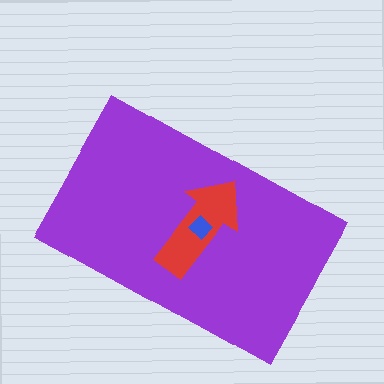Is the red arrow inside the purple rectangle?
Yes.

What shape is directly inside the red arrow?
The blue diamond.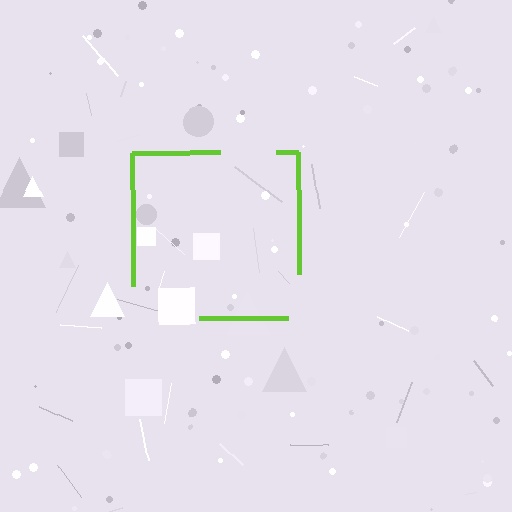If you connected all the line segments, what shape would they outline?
They would outline a square.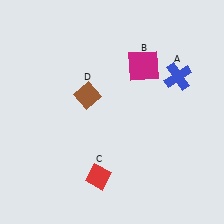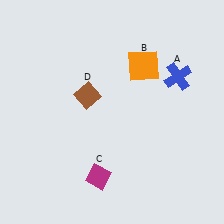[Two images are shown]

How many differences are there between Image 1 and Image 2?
There are 2 differences between the two images.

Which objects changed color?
B changed from magenta to orange. C changed from red to magenta.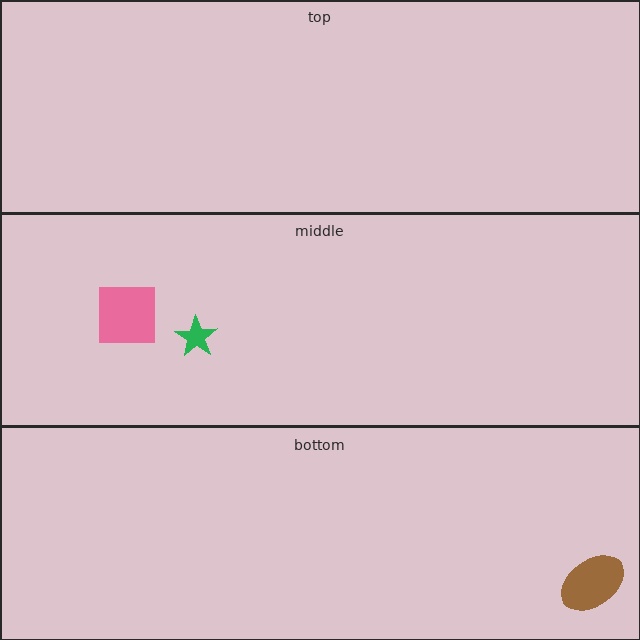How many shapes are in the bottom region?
1.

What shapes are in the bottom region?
The brown ellipse.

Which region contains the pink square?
The middle region.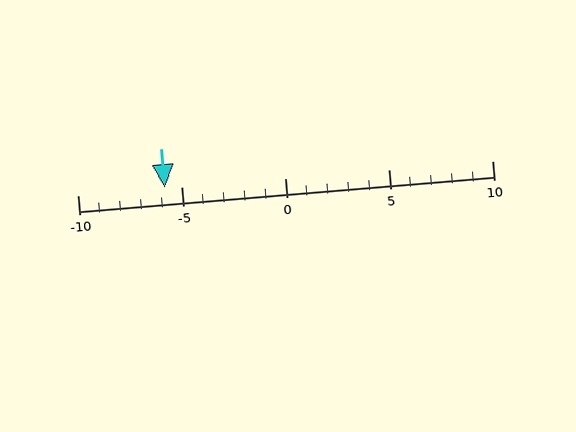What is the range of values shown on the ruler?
The ruler shows values from -10 to 10.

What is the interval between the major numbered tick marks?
The major tick marks are spaced 5 units apart.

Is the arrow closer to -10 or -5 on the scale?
The arrow is closer to -5.